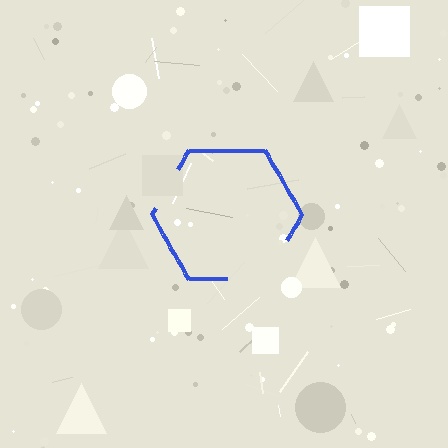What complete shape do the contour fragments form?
The contour fragments form a hexagon.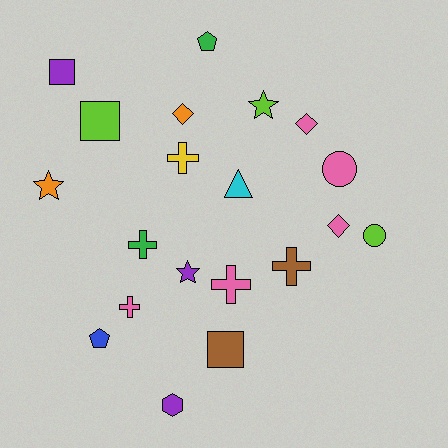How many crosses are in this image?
There are 5 crosses.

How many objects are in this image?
There are 20 objects.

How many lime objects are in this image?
There are 3 lime objects.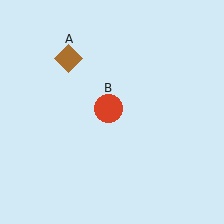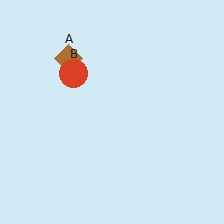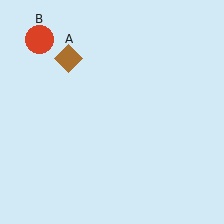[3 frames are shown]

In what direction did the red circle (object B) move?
The red circle (object B) moved up and to the left.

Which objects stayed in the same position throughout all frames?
Brown diamond (object A) remained stationary.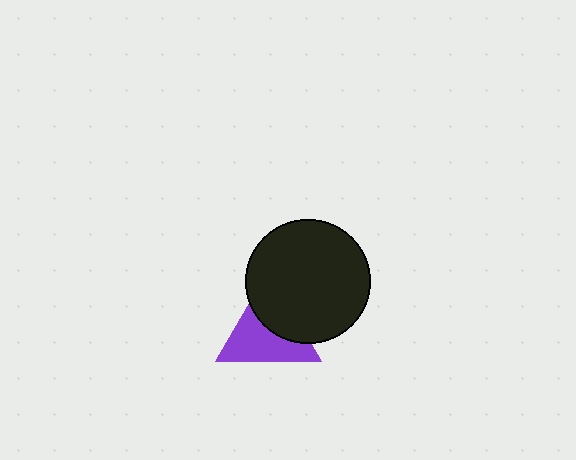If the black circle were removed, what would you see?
You would see the complete purple triangle.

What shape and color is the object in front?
The object in front is a black circle.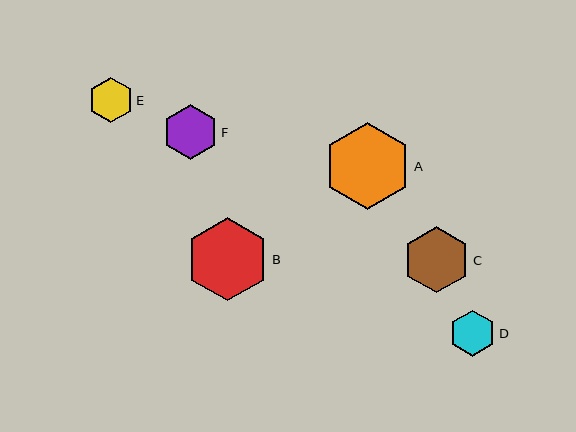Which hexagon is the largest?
Hexagon A is the largest with a size of approximately 87 pixels.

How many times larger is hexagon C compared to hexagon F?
Hexagon C is approximately 1.2 times the size of hexagon F.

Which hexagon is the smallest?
Hexagon E is the smallest with a size of approximately 45 pixels.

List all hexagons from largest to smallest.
From largest to smallest: A, B, C, F, D, E.